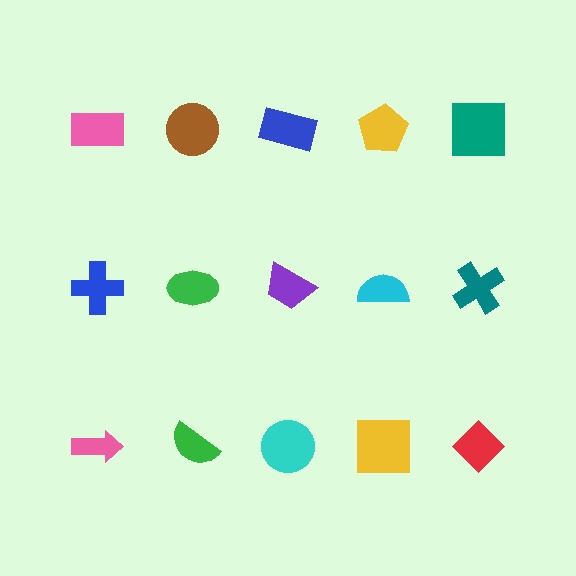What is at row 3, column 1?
A pink arrow.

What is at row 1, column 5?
A teal square.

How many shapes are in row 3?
5 shapes.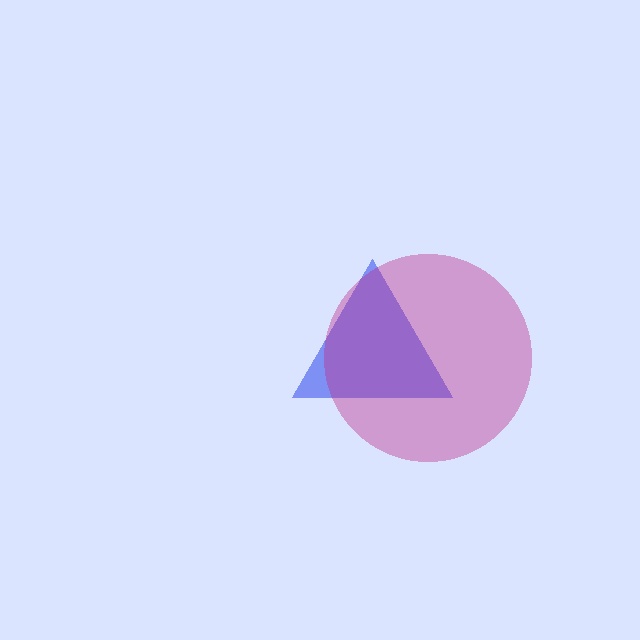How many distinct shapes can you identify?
There are 2 distinct shapes: a blue triangle, a magenta circle.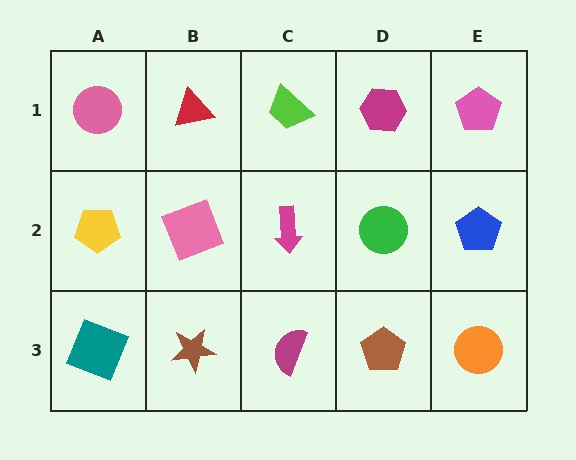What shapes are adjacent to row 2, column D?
A magenta hexagon (row 1, column D), a brown pentagon (row 3, column D), a magenta arrow (row 2, column C), a blue pentagon (row 2, column E).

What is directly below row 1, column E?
A blue pentagon.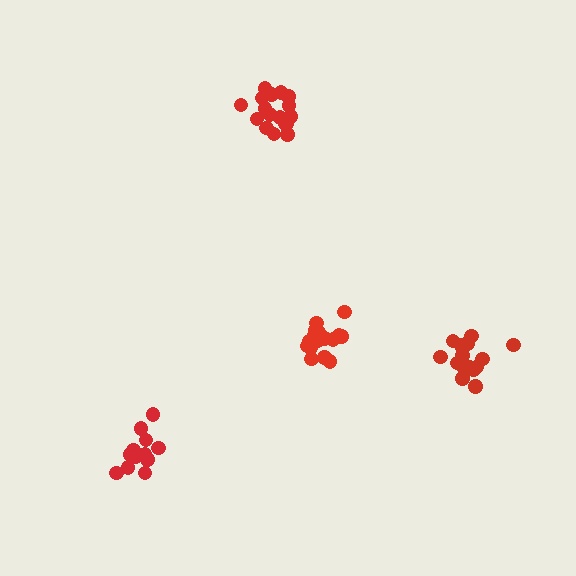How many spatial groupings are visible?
There are 4 spatial groupings.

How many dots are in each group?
Group 1: 17 dots, Group 2: 18 dots, Group 3: 17 dots, Group 4: 12 dots (64 total).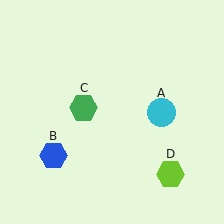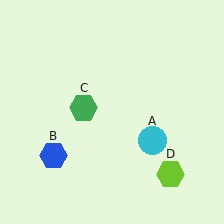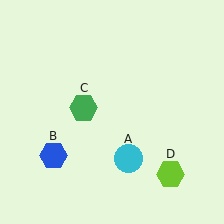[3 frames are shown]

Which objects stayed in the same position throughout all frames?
Blue hexagon (object B) and green hexagon (object C) and lime hexagon (object D) remained stationary.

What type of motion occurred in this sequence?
The cyan circle (object A) rotated clockwise around the center of the scene.